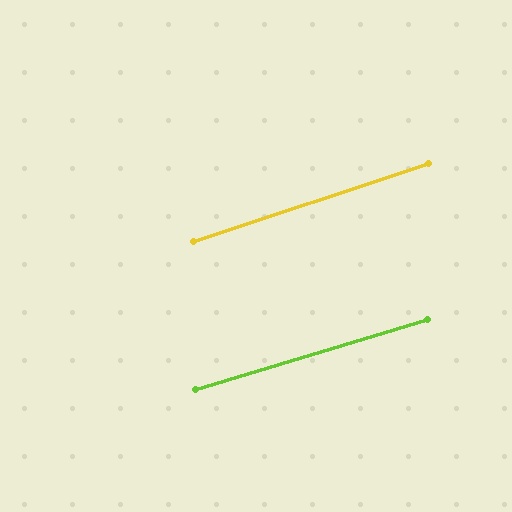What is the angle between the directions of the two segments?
Approximately 2 degrees.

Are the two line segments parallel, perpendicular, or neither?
Parallel — their directions differ by only 1.9°.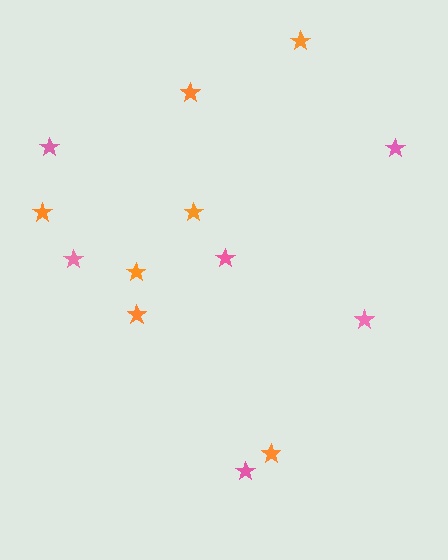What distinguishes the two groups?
There are 2 groups: one group of pink stars (6) and one group of orange stars (7).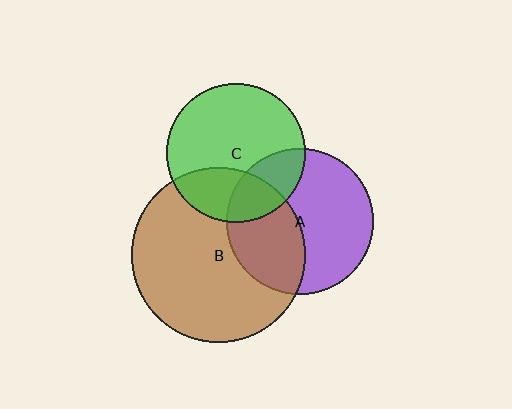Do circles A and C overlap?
Yes.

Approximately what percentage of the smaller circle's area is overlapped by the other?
Approximately 25%.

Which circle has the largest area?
Circle B (brown).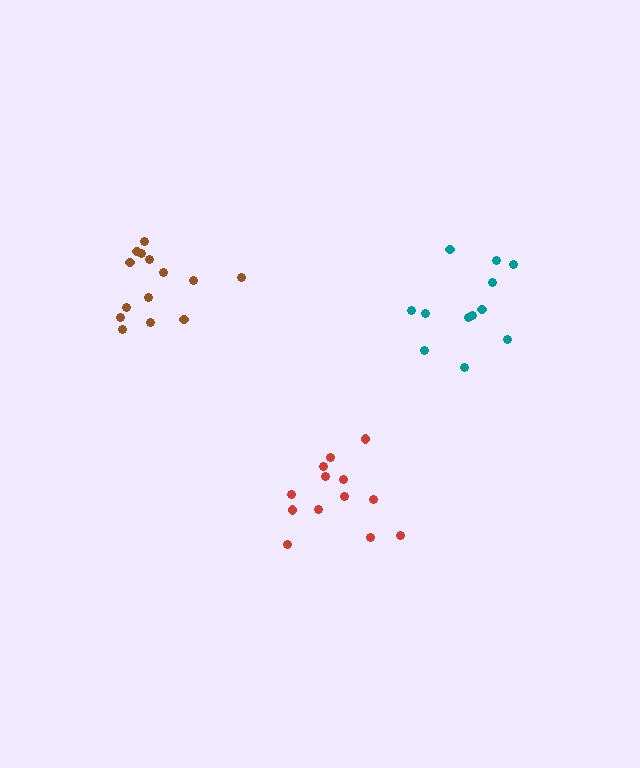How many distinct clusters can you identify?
There are 3 distinct clusters.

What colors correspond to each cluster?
The clusters are colored: red, teal, brown.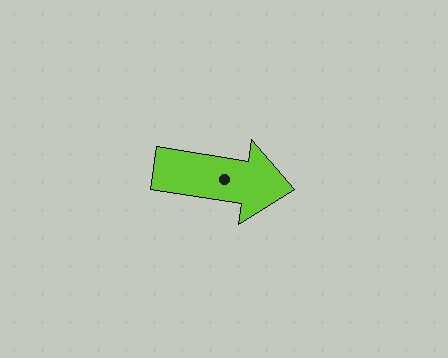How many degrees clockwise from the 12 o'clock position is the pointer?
Approximately 99 degrees.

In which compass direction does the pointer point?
East.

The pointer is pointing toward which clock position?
Roughly 3 o'clock.